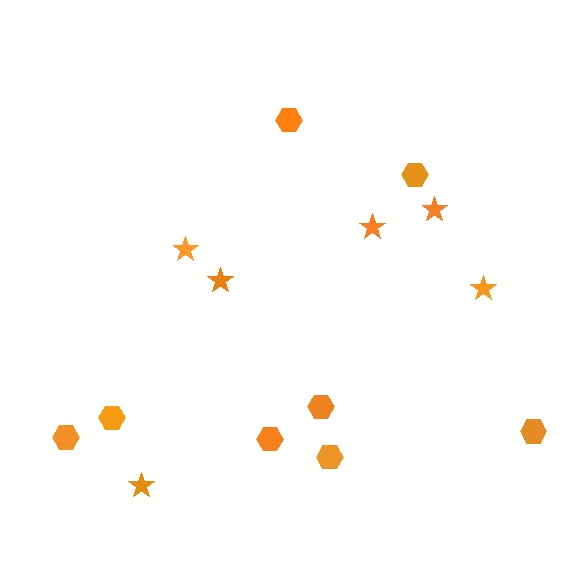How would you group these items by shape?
There are 2 groups: one group of hexagons (8) and one group of stars (6).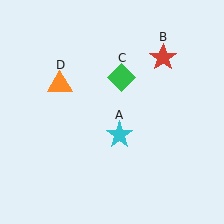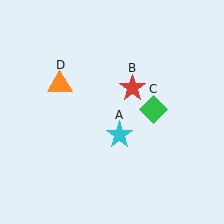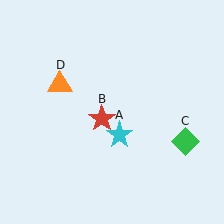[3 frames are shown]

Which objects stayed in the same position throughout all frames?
Cyan star (object A) and orange triangle (object D) remained stationary.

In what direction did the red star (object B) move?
The red star (object B) moved down and to the left.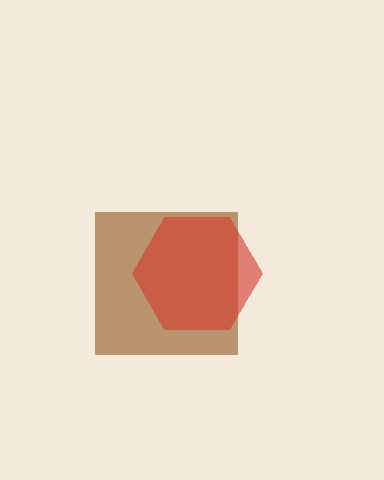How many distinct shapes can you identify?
There are 2 distinct shapes: a brown square, a red hexagon.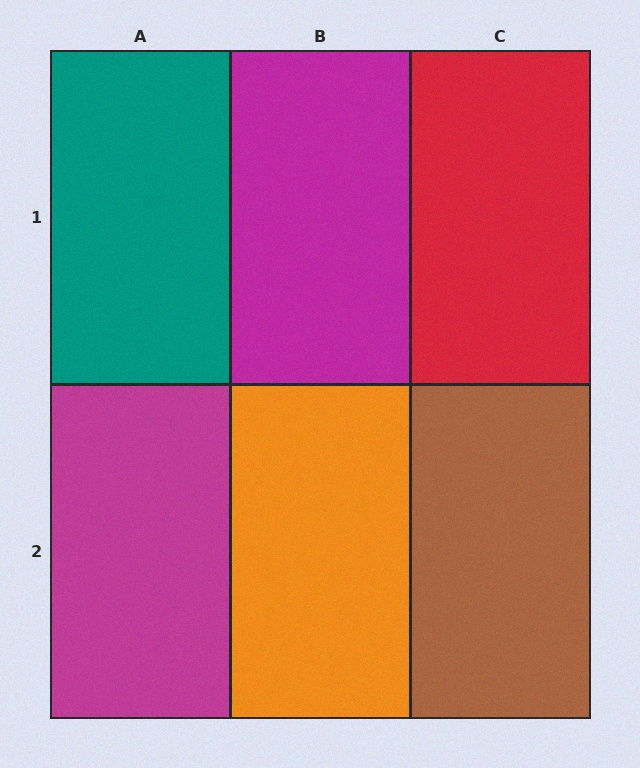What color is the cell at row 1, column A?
Teal.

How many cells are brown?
1 cell is brown.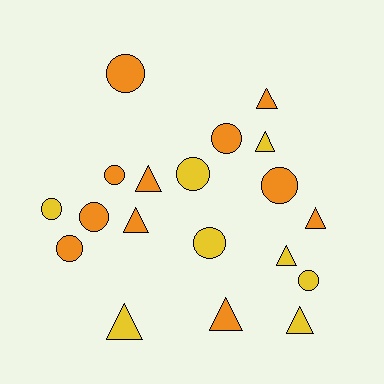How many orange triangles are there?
There are 5 orange triangles.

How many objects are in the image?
There are 19 objects.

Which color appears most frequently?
Orange, with 11 objects.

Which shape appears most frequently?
Circle, with 10 objects.